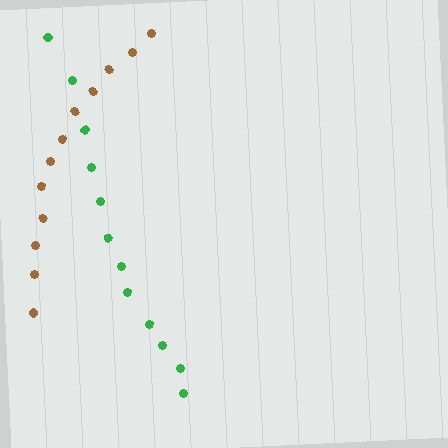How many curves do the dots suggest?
There are 2 distinct paths.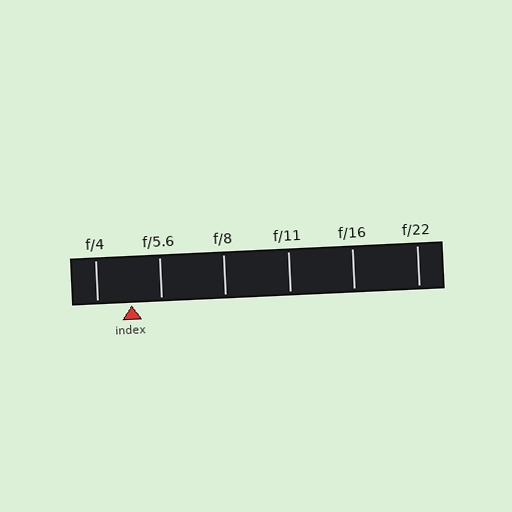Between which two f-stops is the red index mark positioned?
The index mark is between f/4 and f/5.6.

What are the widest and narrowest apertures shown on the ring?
The widest aperture shown is f/4 and the narrowest is f/22.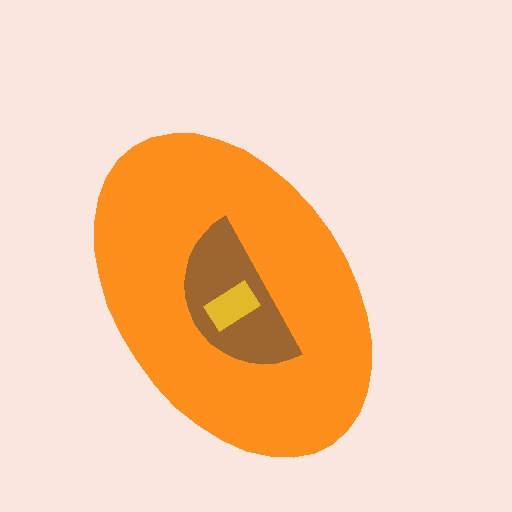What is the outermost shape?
The orange ellipse.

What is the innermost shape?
The yellow rectangle.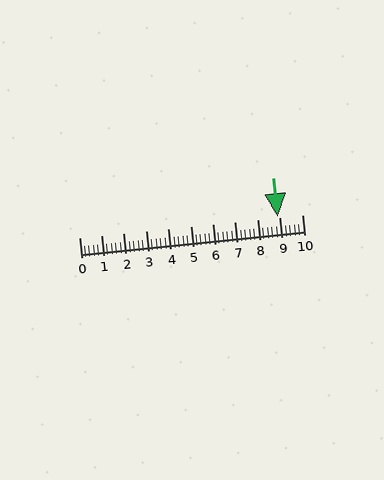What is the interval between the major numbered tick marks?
The major tick marks are spaced 1 units apart.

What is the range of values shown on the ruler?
The ruler shows values from 0 to 10.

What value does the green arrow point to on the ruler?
The green arrow points to approximately 8.9.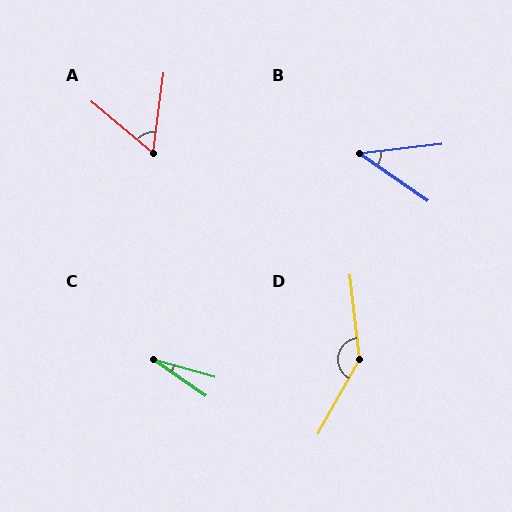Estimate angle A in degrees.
Approximately 57 degrees.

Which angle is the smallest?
C, at approximately 19 degrees.